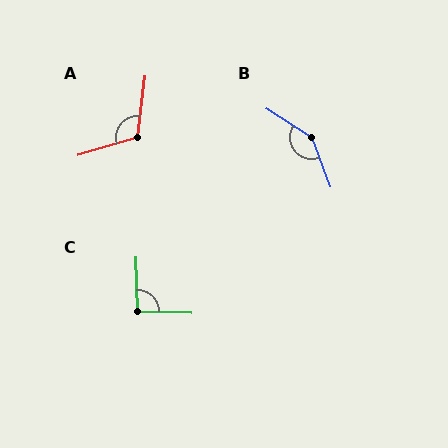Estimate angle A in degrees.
Approximately 114 degrees.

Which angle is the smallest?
C, at approximately 93 degrees.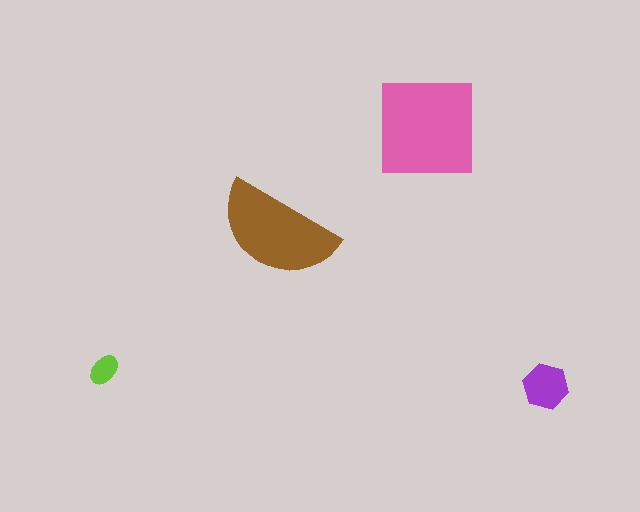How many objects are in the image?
There are 4 objects in the image.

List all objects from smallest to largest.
The lime ellipse, the purple hexagon, the brown semicircle, the pink square.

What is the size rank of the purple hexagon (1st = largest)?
3rd.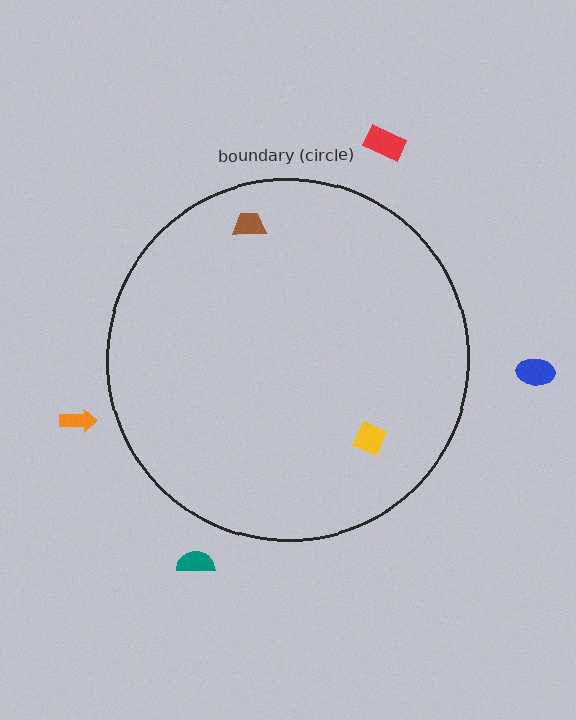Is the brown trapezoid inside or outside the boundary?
Inside.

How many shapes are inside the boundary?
2 inside, 4 outside.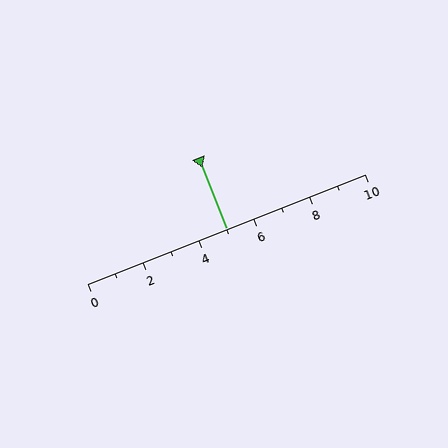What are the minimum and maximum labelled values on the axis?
The axis runs from 0 to 10.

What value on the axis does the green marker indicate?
The marker indicates approximately 5.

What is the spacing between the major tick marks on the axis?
The major ticks are spaced 2 apart.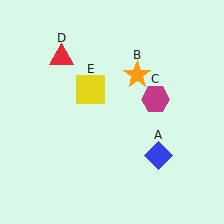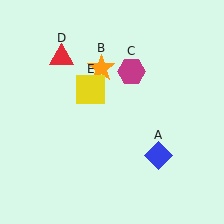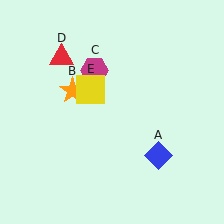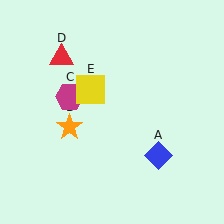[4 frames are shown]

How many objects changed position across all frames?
2 objects changed position: orange star (object B), magenta hexagon (object C).